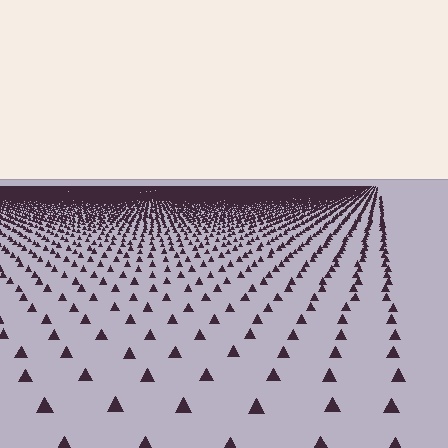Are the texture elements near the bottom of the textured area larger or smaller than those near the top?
Larger. Near the bottom, elements are closer to the viewer and appear at a bigger on-screen size.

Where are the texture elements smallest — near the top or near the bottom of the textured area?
Near the top.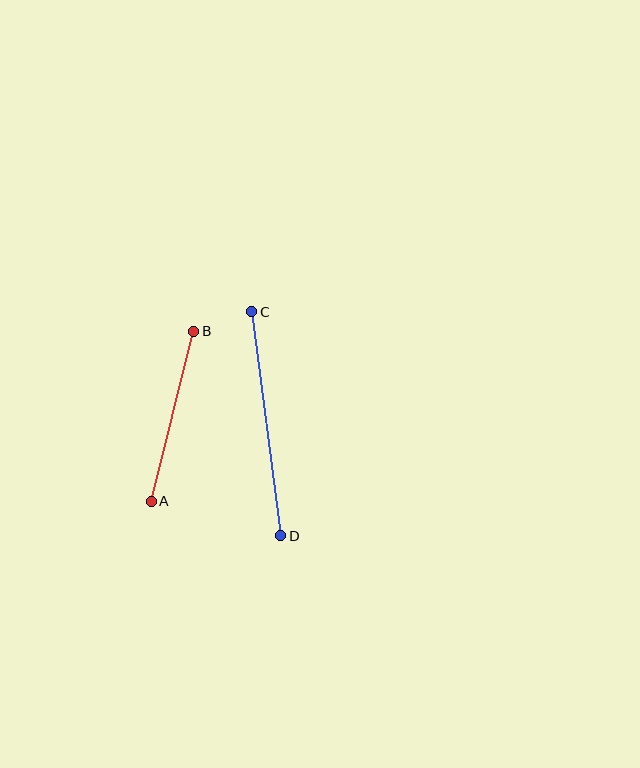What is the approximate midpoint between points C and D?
The midpoint is at approximately (266, 424) pixels.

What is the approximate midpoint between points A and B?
The midpoint is at approximately (173, 416) pixels.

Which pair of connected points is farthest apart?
Points C and D are farthest apart.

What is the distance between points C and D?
The distance is approximately 226 pixels.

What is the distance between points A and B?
The distance is approximately 175 pixels.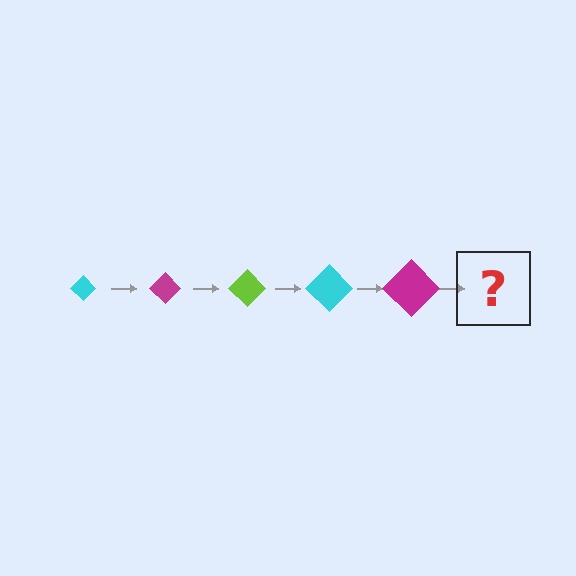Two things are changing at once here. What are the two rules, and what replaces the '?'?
The two rules are that the diamond grows larger each step and the color cycles through cyan, magenta, and lime. The '?' should be a lime diamond, larger than the previous one.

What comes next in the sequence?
The next element should be a lime diamond, larger than the previous one.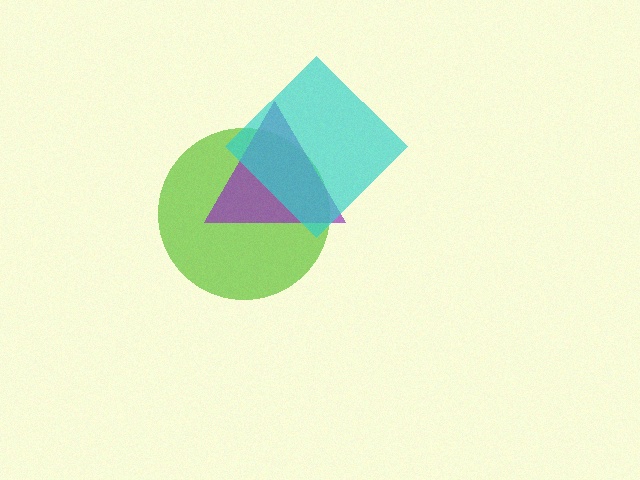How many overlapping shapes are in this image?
There are 3 overlapping shapes in the image.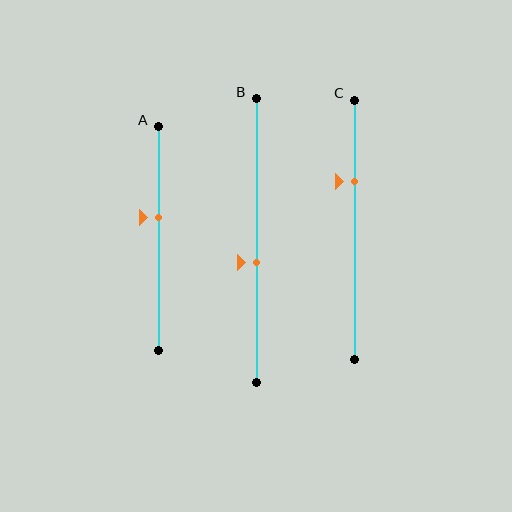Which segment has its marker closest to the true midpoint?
Segment B has its marker closest to the true midpoint.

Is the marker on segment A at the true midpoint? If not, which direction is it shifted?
No, the marker on segment A is shifted upward by about 9% of the segment length.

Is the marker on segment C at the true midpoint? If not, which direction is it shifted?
No, the marker on segment C is shifted upward by about 18% of the segment length.